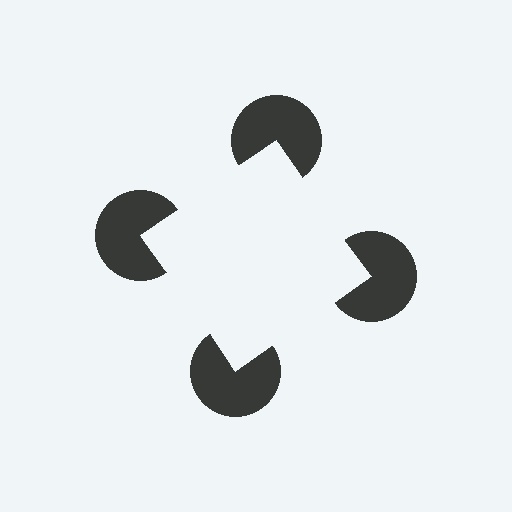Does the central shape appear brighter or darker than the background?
It typically appears slightly brighter than the background, even though no actual brightness change is drawn.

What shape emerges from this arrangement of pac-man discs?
An illusory square — its edges are inferred from the aligned wedge cuts in the pac-man discs, not physically drawn.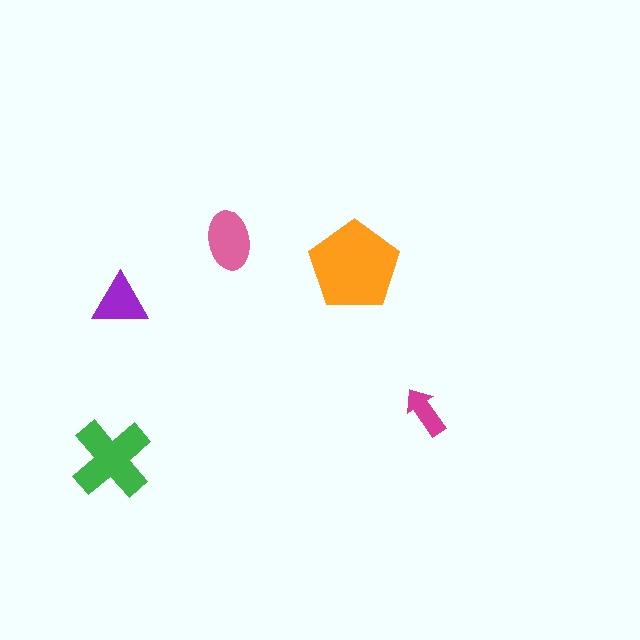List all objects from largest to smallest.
The orange pentagon, the green cross, the pink ellipse, the purple triangle, the magenta arrow.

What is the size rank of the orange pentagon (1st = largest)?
1st.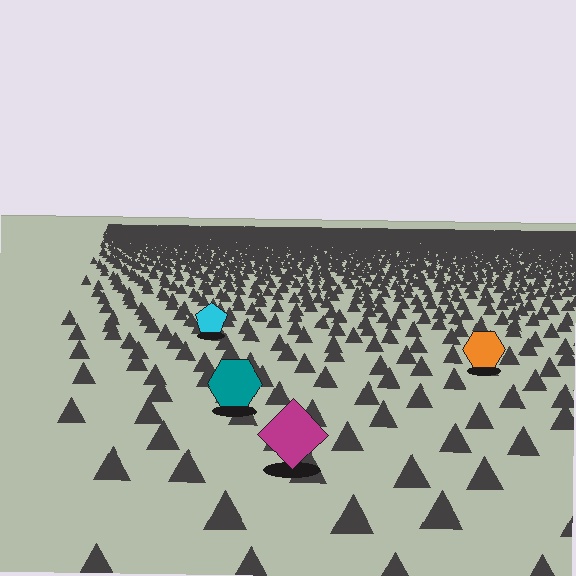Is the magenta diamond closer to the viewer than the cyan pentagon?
Yes. The magenta diamond is closer — you can tell from the texture gradient: the ground texture is coarser near it.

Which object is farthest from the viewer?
The cyan pentagon is farthest from the viewer. It appears smaller and the ground texture around it is denser.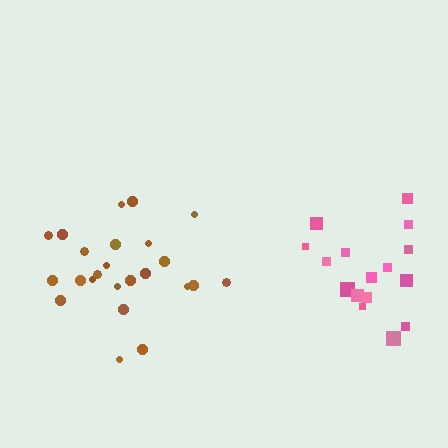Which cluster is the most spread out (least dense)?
Pink.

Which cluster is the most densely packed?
Brown.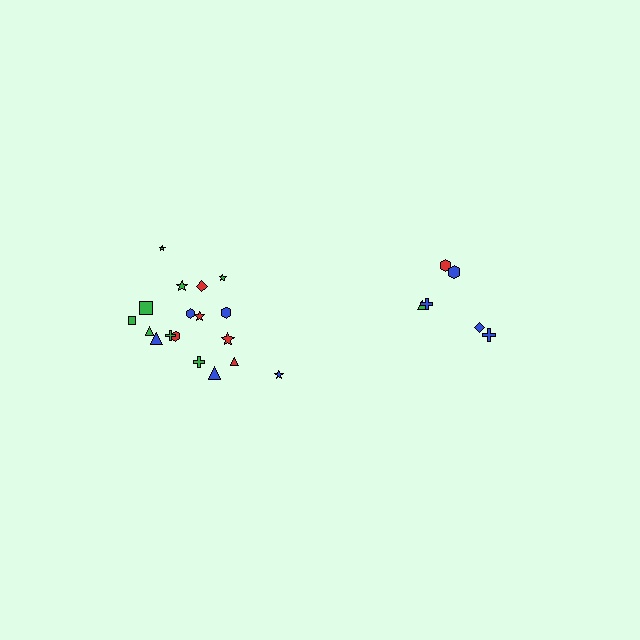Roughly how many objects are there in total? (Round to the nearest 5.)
Roughly 25 objects in total.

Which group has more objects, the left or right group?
The left group.